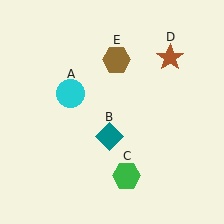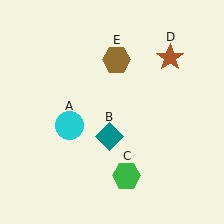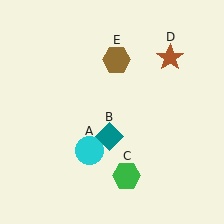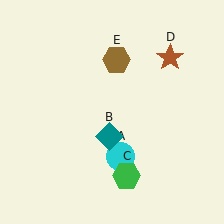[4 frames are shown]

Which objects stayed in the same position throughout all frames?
Teal diamond (object B) and green hexagon (object C) and brown star (object D) and brown hexagon (object E) remained stationary.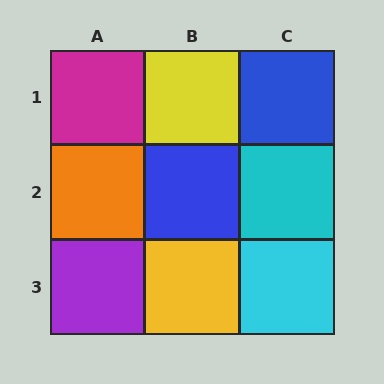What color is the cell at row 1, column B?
Yellow.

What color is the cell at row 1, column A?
Magenta.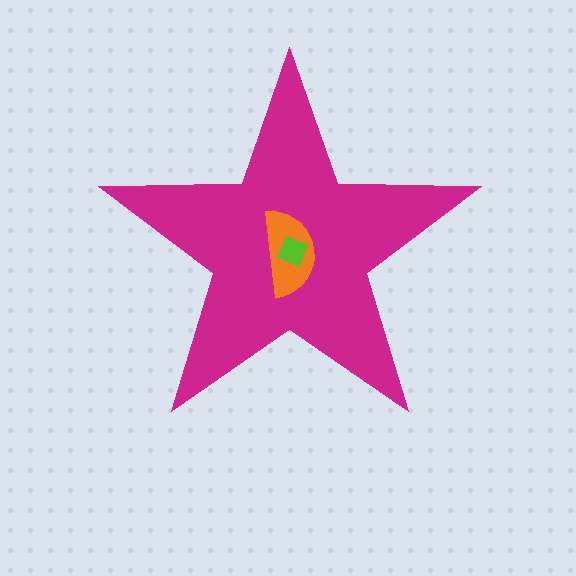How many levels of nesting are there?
3.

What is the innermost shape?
The lime square.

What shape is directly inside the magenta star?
The orange semicircle.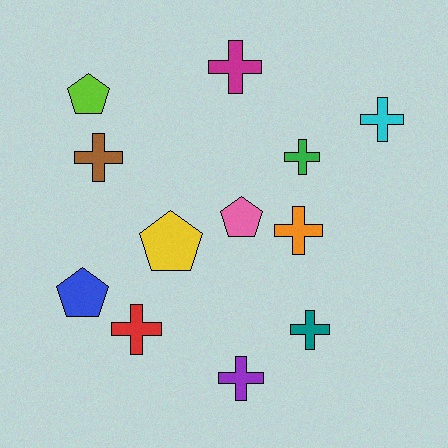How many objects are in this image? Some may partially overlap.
There are 12 objects.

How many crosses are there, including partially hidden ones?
There are 8 crosses.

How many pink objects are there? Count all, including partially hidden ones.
There is 1 pink object.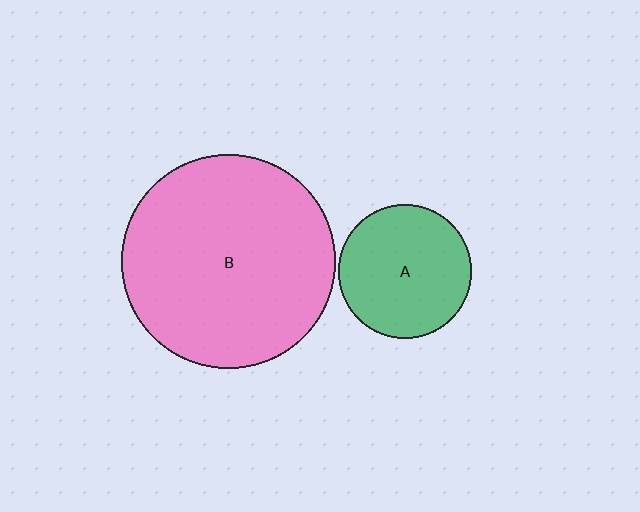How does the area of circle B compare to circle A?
Approximately 2.6 times.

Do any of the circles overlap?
No, none of the circles overlap.